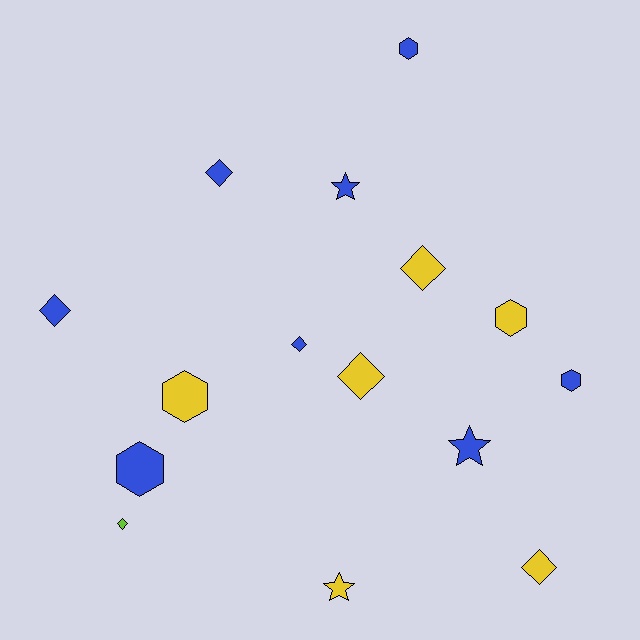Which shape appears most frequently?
Diamond, with 7 objects.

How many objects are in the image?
There are 15 objects.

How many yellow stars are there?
There is 1 yellow star.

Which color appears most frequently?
Blue, with 8 objects.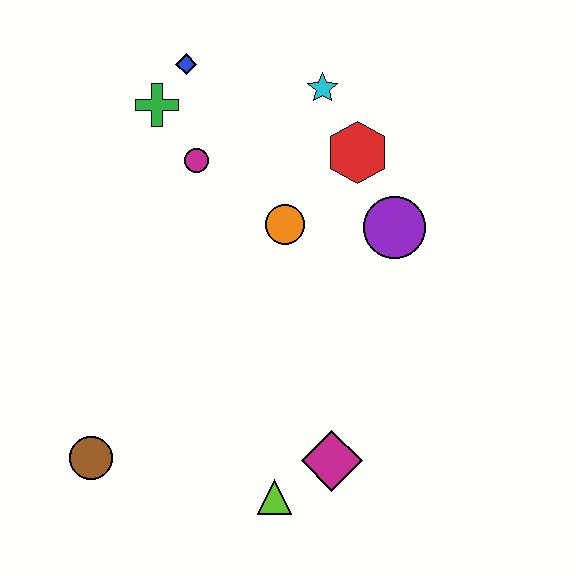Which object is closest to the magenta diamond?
The lime triangle is closest to the magenta diamond.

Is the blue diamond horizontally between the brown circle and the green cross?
No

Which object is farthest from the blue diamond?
The lime triangle is farthest from the blue diamond.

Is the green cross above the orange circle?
Yes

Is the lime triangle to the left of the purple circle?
Yes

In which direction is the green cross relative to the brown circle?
The green cross is above the brown circle.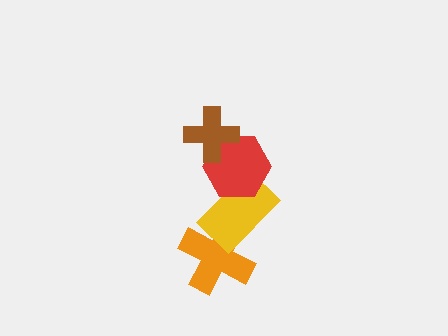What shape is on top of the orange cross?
The yellow rectangle is on top of the orange cross.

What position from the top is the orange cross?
The orange cross is 4th from the top.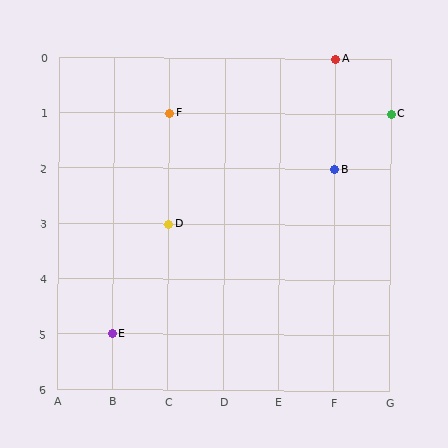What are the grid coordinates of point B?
Point B is at grid coordinates (F, 2).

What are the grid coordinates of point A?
Point A is at grid coordinates (F, 0).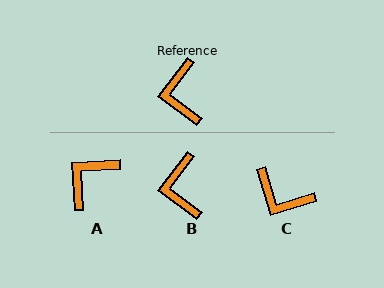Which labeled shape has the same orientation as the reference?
B.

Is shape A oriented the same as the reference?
No, it is off by about 50 degrees.